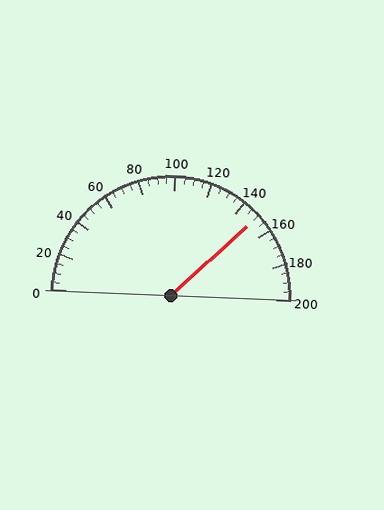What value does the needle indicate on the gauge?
The needle indicates approximately 150.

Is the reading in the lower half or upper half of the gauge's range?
The reading is in the upper half of the range (0 to 200).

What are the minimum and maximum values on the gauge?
The gauge ranges from 0 to 200.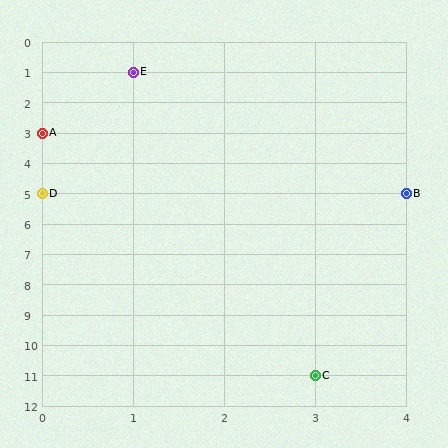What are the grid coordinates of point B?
Point B is at grid coordinates (4, 5).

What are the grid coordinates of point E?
Point E is at grid coordinates (1, 1).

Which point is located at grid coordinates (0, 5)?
Point D is at (0, 5).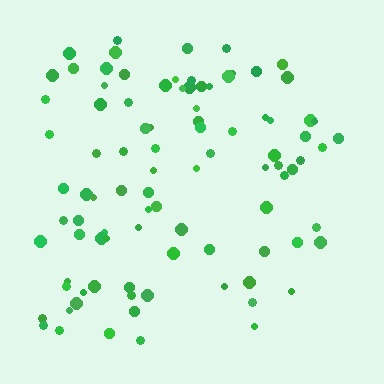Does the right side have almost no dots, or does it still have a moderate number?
Still a moderate number, just noticeably fewer than the left.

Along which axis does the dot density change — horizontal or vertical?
Horizontal.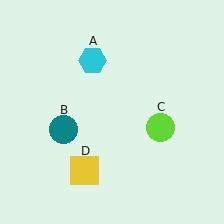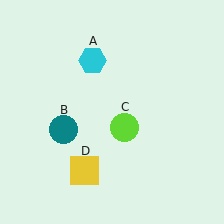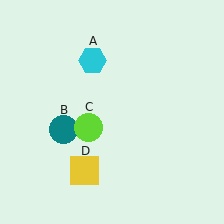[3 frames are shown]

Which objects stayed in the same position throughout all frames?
Cyan hexagon (object A) and teal circle (object B) and yellow square (object D) remained stationary.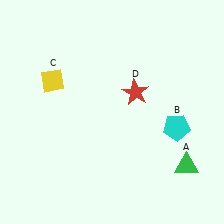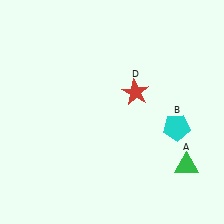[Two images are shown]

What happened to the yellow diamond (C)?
The yellow diamond (C) was removed in Image 2. It was in the top-left area of Image 1.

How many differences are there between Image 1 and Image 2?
There is 1 difference between the two images.